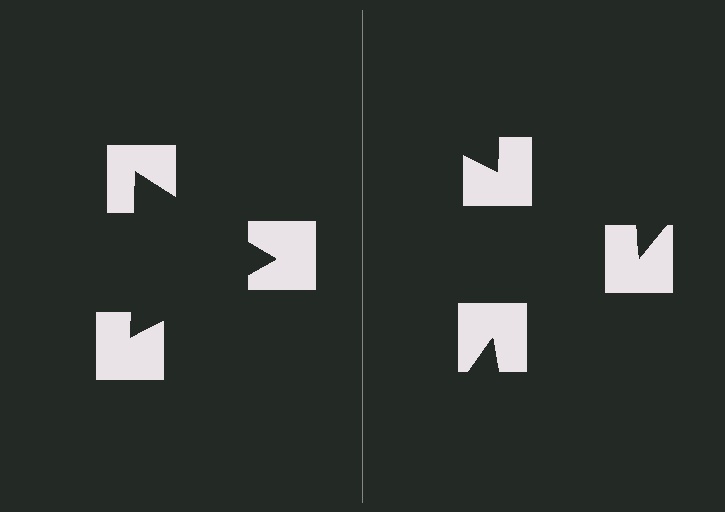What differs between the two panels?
The notched squares are positioned identically on both sides; only the wedge orientations differ. On the left they align to a triangle; on the right they are misaligned.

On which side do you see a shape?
An illusory triangle appears on the left side. On the right side the wedge cuts are rotated, so no coherent shape forms.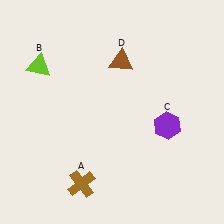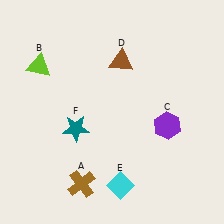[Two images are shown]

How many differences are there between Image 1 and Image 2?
There are 2 differences between the two images.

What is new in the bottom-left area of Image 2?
A teal star (F) was added in the bottom-left area of Image 2.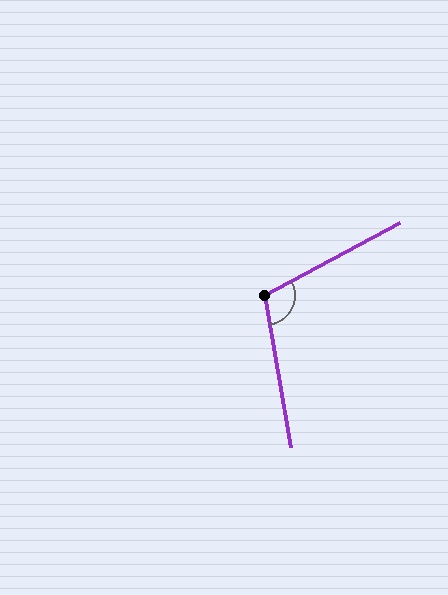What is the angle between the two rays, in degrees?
Approximately 109 degrees.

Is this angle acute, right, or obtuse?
It is obtuse.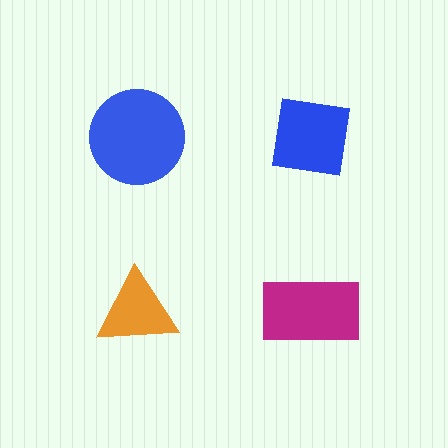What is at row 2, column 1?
An orange triangle.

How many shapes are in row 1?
2 shapes.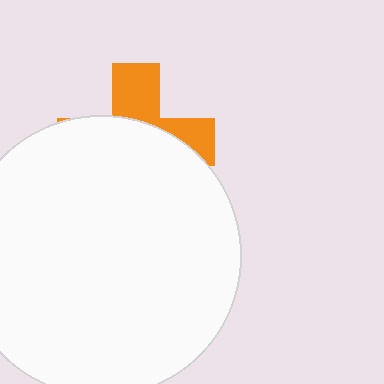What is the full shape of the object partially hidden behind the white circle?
The partially hidden object is an orange cross.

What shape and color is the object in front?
The object in front is a white circle.